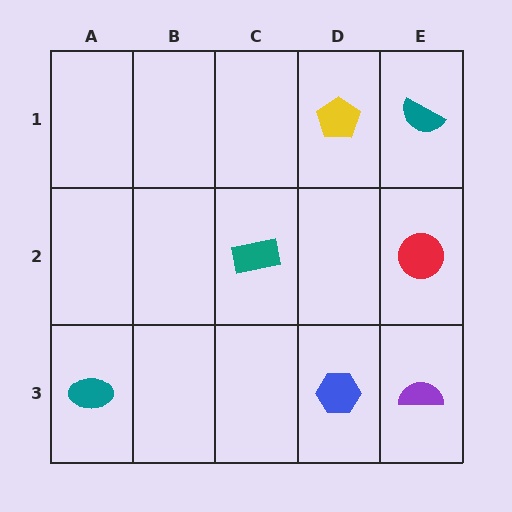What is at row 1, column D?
A yellow pentagon.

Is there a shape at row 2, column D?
No, that cell is empty.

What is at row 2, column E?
A red circle.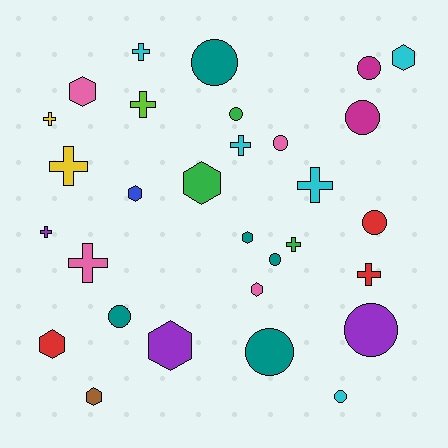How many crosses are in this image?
There are 10 crosses.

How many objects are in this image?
There are 30 objects.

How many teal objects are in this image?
There are 5 teal objects.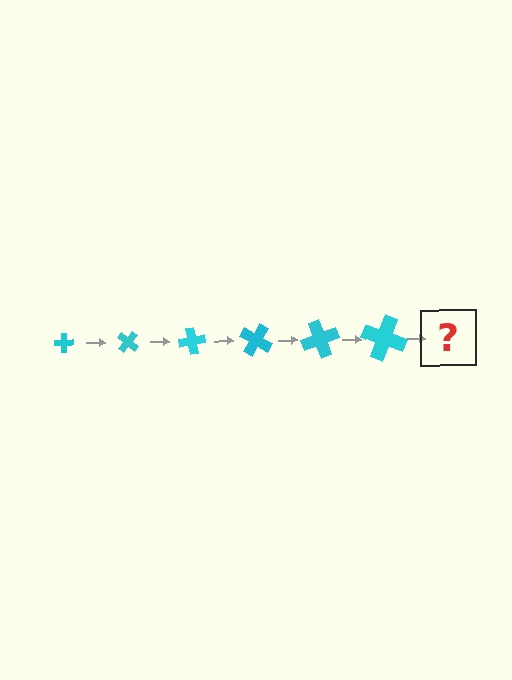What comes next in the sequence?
The next element should be a cross, larger than the previous one and rotated 240 degrees from the start.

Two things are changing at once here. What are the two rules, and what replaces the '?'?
The two rules are that the cross grows larger each step and it rotates 40 degrees each step. The '?' should be a cross, larger than the previous one and rotated 240 degrees from the start.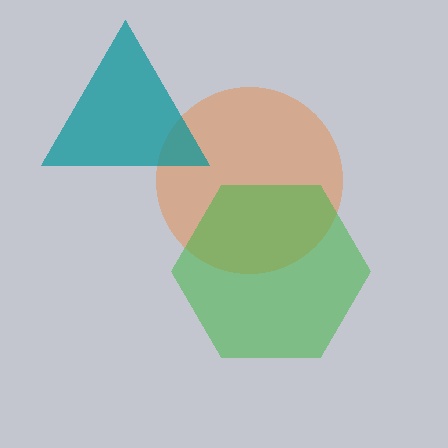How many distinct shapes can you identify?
There are 3 distinct shapes: an orange circle, a green hexagon, a teal triangle.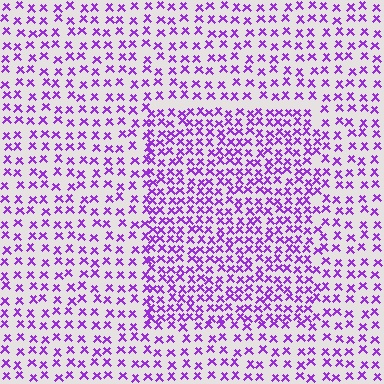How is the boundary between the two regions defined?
The boundary is defined by a change in element density (approximately 1.7x ratio). All elements are the same color, size, and shape.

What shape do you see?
I see a rectangle.